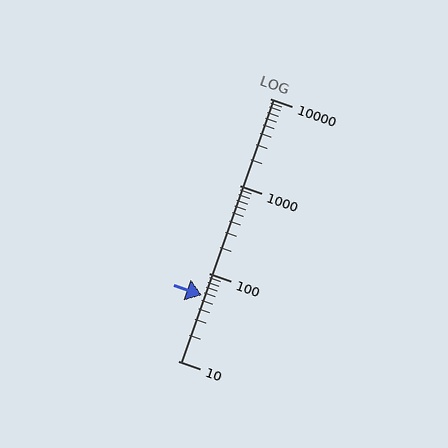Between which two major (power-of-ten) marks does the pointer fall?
The pointer is between 10 and 100.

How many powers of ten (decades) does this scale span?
The scale spans 3 decades, from 10 to 10000.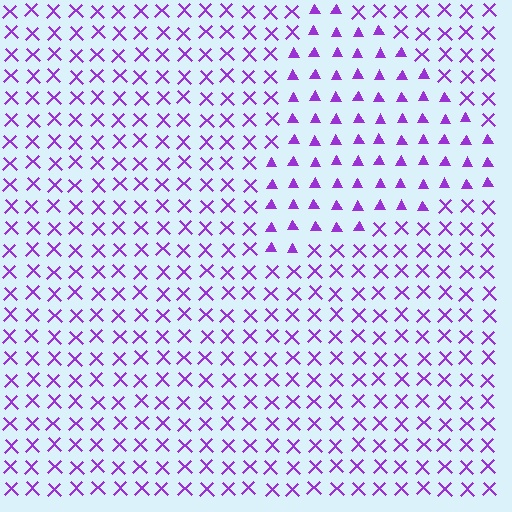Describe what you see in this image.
The image is filled with small purple elements arranged in a uniform grid. A triangle-shaped region contains triangles, while the surrounding area contains X marks. The boundary is defined purely by the change in element shape.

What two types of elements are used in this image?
The image uses triangles inside the triangle region and X marks outside it.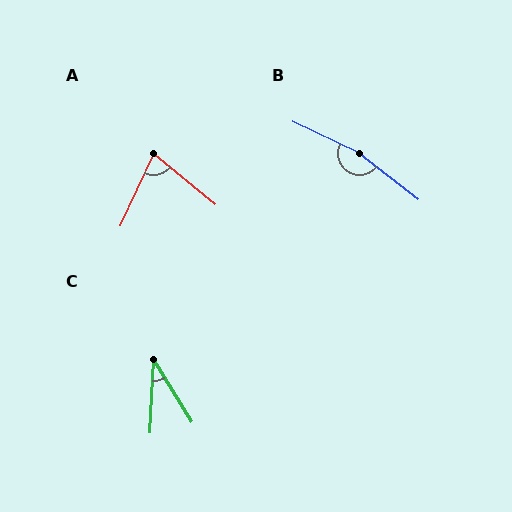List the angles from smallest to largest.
C (35°), A (75°), B (168°).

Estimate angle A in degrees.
Approximately 75 degrees.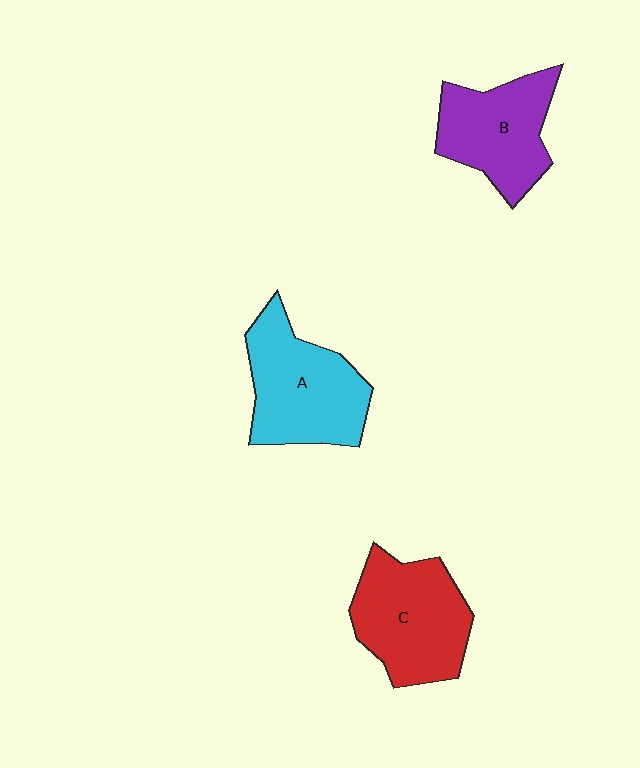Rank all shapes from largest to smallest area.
From largest to smallest: A (cyan), C (red), B (purple).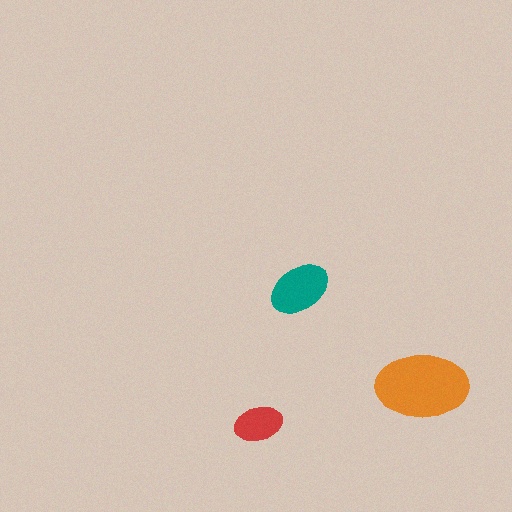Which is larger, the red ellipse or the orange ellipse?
The orange one.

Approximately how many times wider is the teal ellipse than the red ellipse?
About 1.5 times wider.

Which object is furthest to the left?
The red ellipse is leftmost.